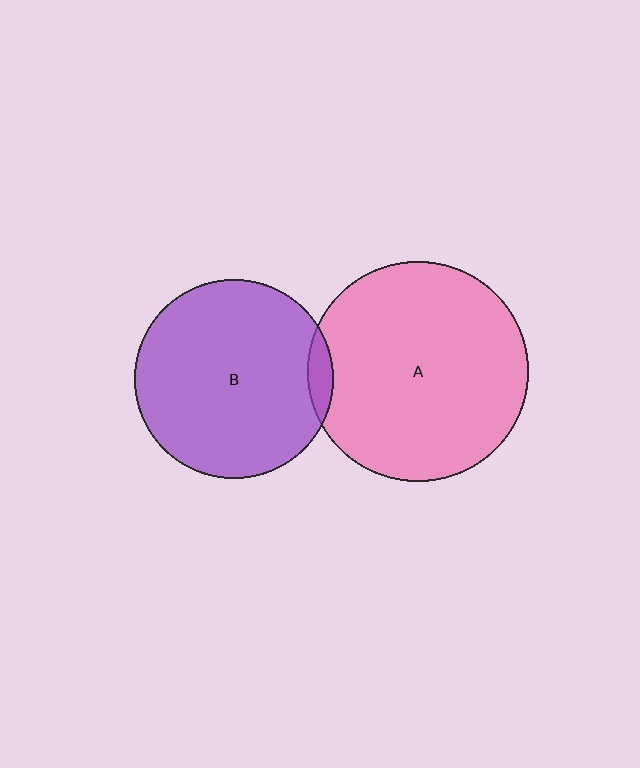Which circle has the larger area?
Circle A (pink).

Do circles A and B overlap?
Yes.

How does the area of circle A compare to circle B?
Approximately 1.2 times.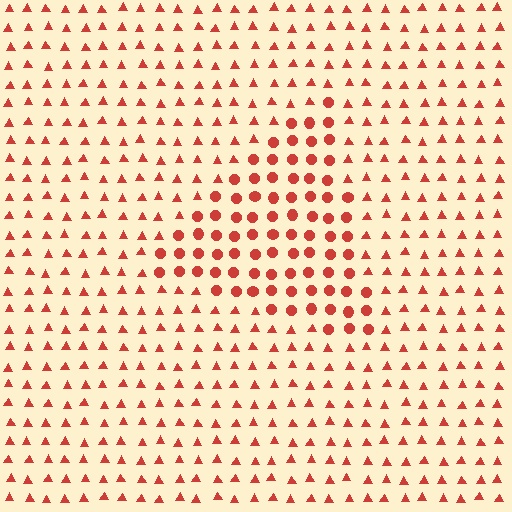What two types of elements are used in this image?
The image uses circles inside the triangle region and triangles outside it.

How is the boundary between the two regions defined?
The boundary is defined by a change in element shape: circles inside vs. triangles outside. All elements share the same color and spacing.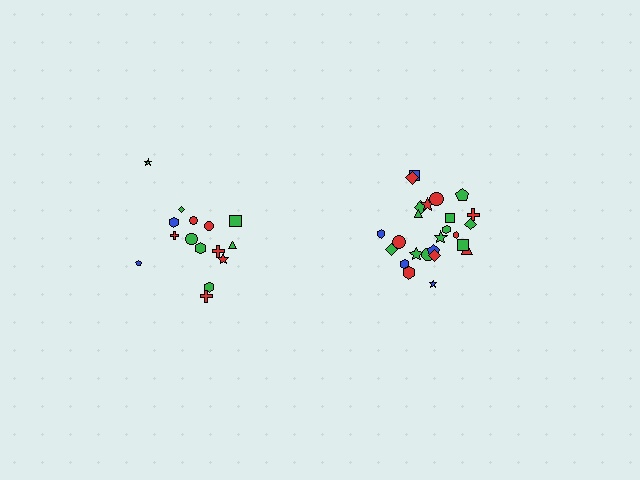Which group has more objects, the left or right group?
The right group.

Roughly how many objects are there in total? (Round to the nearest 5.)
Roughly 40 objects in total.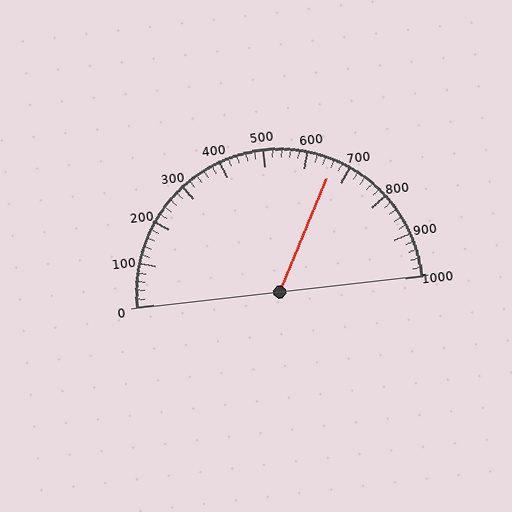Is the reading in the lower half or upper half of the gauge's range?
The reading is in the upper half of the range (0 to 1000).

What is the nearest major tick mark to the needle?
The nearest major tick mark is 700.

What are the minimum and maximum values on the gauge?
The gauge ranges from 0 to 1000.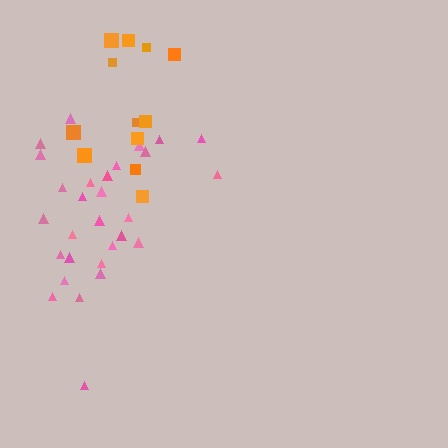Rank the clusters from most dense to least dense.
pink, orange.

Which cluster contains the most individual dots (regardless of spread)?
Pink (29).